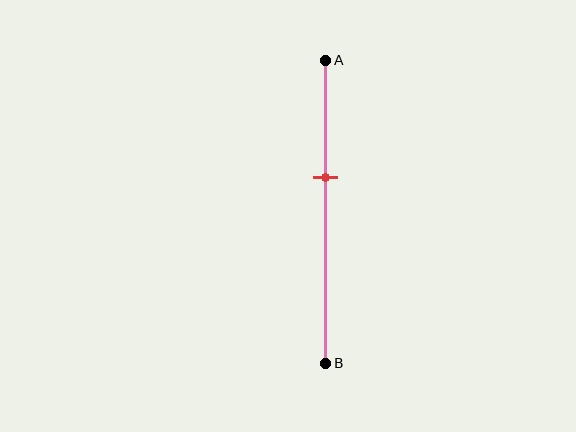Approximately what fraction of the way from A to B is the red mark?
The red mark is approximately 40% of the way from A to B.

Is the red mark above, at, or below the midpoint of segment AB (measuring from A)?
The red mark is above the midpoint of segment AB.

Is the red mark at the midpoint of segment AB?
No, the mark is at about 40% from A, not at the 50% midpoint.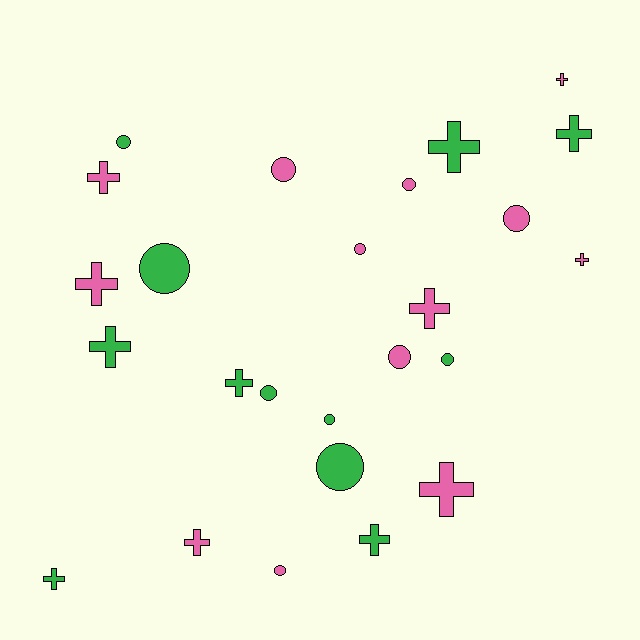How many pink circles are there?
There are 6 pink circles.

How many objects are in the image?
There are 25 objects.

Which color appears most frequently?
Pink, with 13 objects.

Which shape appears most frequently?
Cross, with 13 objects.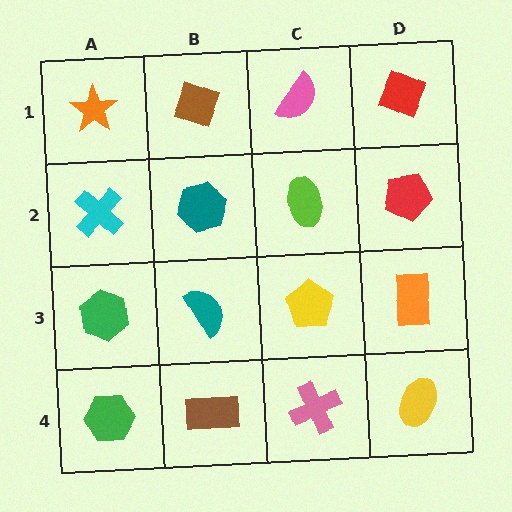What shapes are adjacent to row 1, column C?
A lime ellipse (row 2, column C), a brown diamond (row 1, column B), a red diamond (row 1, column D).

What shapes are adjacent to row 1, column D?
A red pentagon (row 2, column D), a pink semicircle (row 1, column C).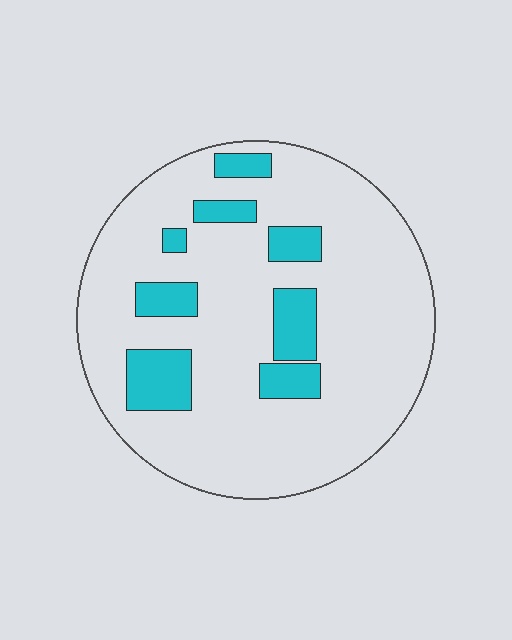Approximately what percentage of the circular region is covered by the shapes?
Approximately 15%.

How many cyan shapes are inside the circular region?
8.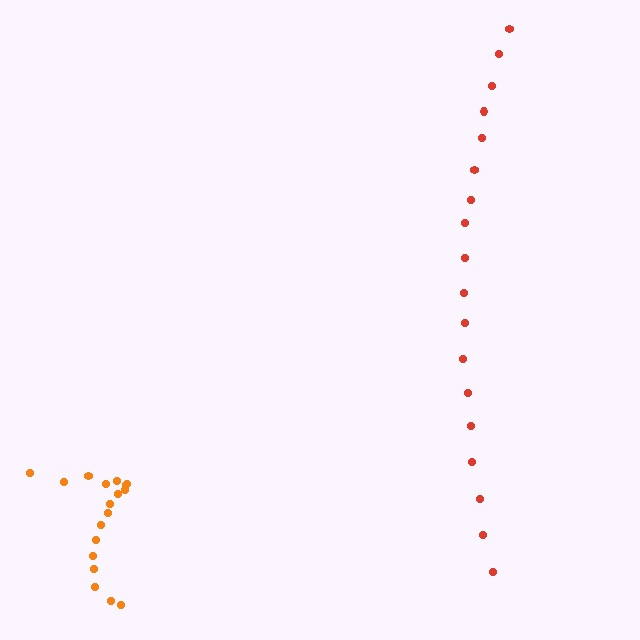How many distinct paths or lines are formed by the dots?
There are 2 distinct paths.